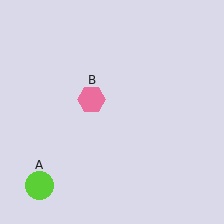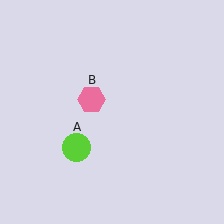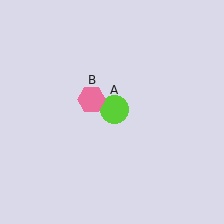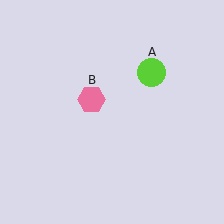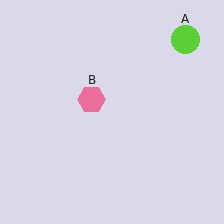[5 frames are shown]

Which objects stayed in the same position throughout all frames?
Pink hexagon (object B) remained stationary.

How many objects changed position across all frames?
1 object changed position: lime circle (object A).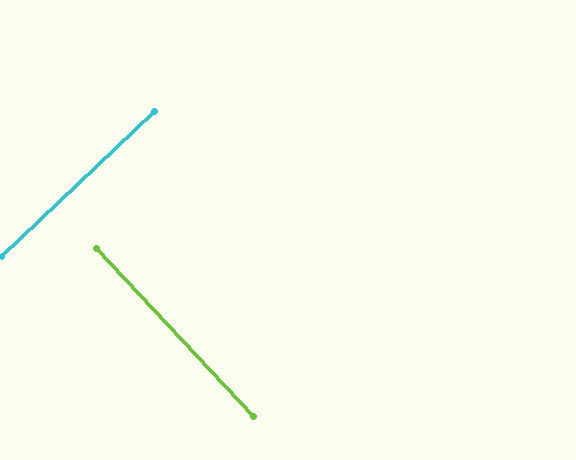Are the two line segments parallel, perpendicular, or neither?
Perpendicular — they meet at approximately 90°.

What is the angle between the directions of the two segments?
Approximately 90 degrees.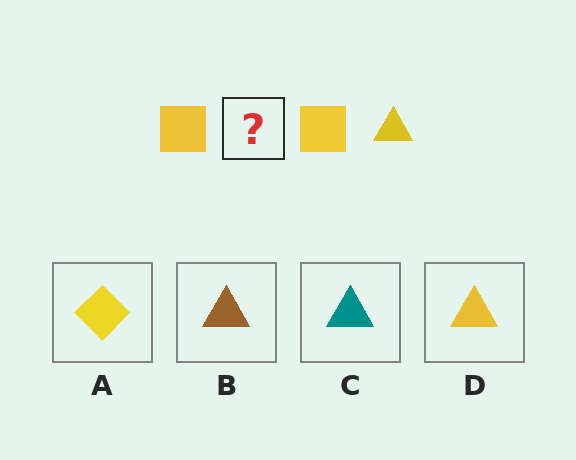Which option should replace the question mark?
Option D.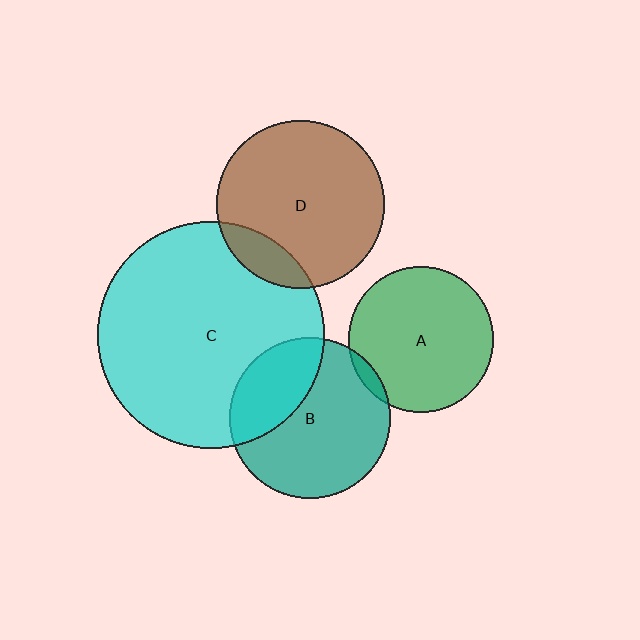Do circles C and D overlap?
Yes.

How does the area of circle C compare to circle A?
Approximately 2.4 times.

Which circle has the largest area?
Circle C (cyan).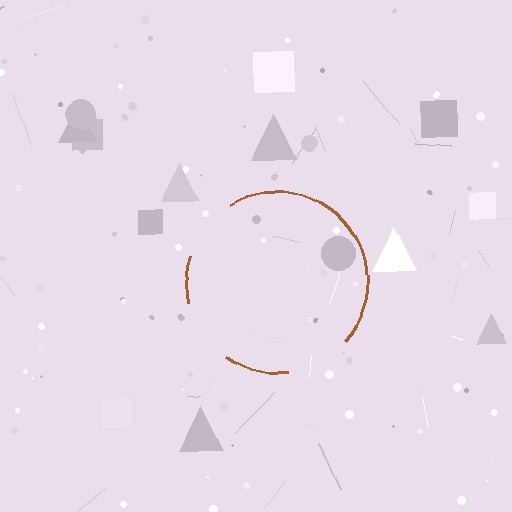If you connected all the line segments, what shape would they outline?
They would outline a circle.